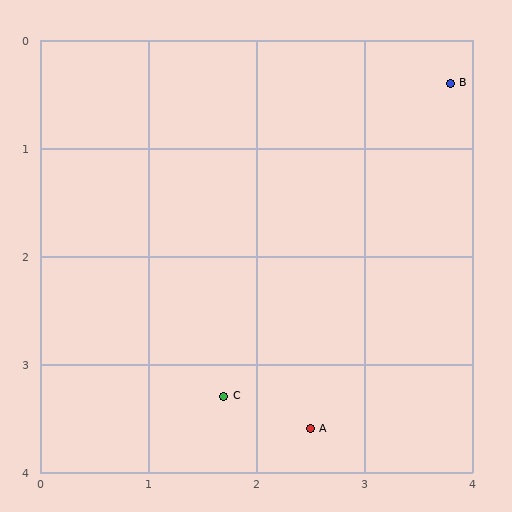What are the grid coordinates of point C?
Point C is at approximately (1.7, 3.3).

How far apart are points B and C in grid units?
Points B and C are about 3.6 grid units apart.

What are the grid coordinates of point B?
Point B is at approximately (3.8, 0.4).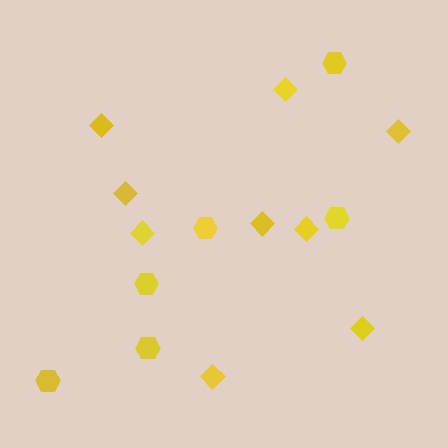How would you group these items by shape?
There are 2 groups: one group of diamonds (9) and one group of hexagons (6).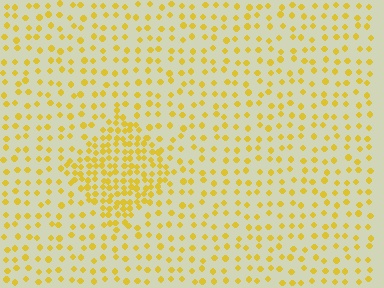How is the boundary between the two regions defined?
The boundary is defined by a change in element density (approximately 2.4x ratio). All elements are the same color, size, and shape.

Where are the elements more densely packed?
The elements are more densely packed inside the diamond boundary.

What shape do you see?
I see a diamond.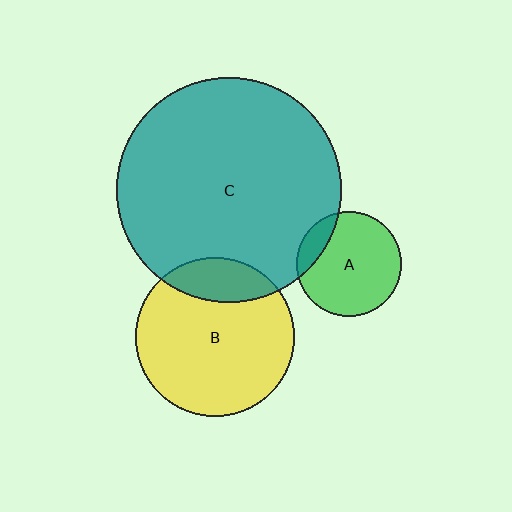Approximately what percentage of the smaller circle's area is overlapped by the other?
Approximately 15%.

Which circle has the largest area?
Circle C (teal).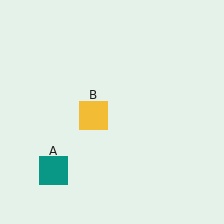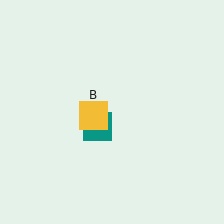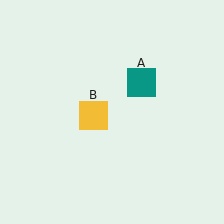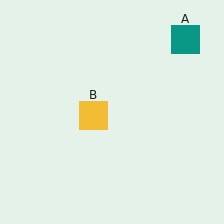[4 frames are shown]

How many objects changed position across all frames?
1 object changed position: teal square (object A).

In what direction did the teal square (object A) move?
The teal square (object A) moved up and to the right.